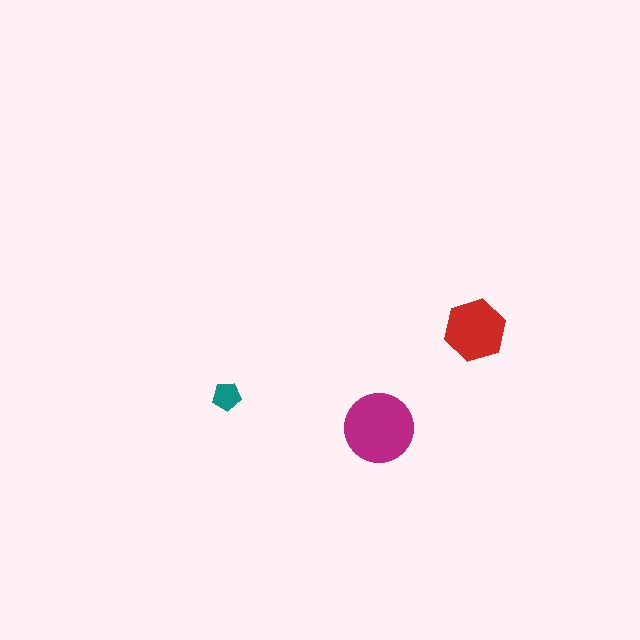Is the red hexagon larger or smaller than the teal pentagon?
Larger.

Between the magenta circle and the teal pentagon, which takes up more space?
The magenta circle.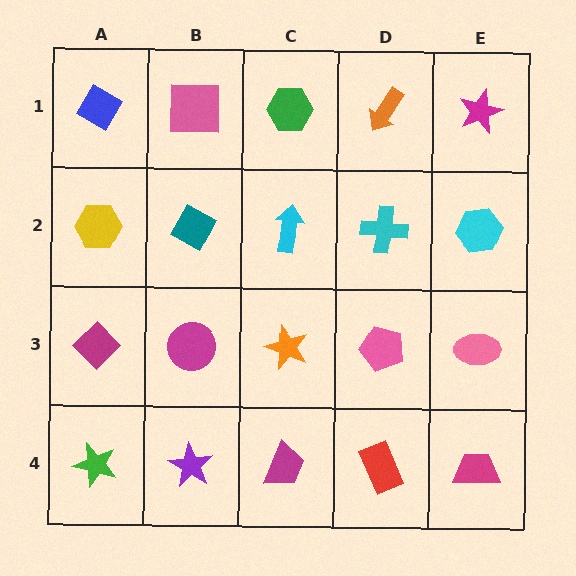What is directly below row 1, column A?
A yellow hexagon.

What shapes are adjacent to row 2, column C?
A green hexagon (row 1, column C), an orange star (row 3, column C), a teal diamond (row 2, column B), a cyan cross (row 2, column D).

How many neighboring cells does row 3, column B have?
4.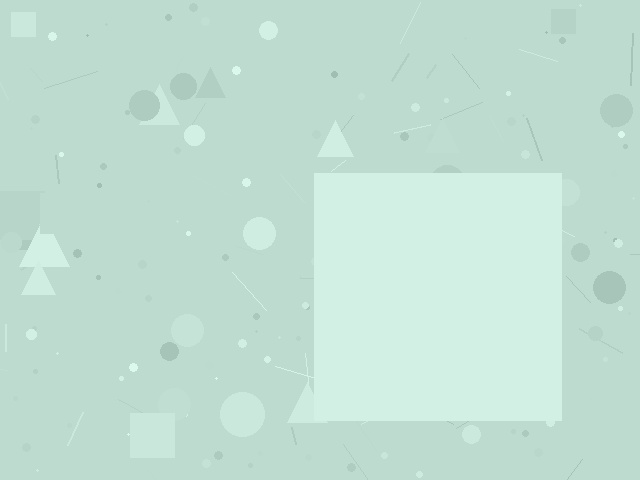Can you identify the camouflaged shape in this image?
The camouflaged shape is a square.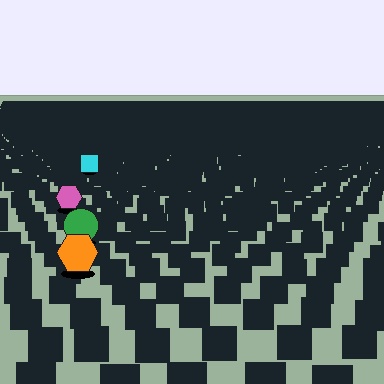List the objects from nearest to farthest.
From nearest to farthest: the orange hexagon, the green circle, the pink hexagon, the cyan square.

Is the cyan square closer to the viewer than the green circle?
No. The green circle is closer — you can tell from the texture gradient: the ground texture is coarser near it.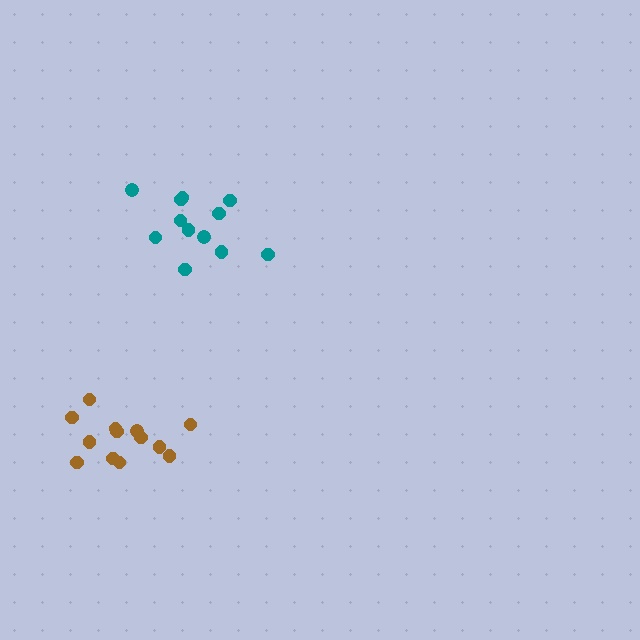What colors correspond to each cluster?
The clusters are colored: brown, teal.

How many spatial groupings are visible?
There are 2 spatial groupings.